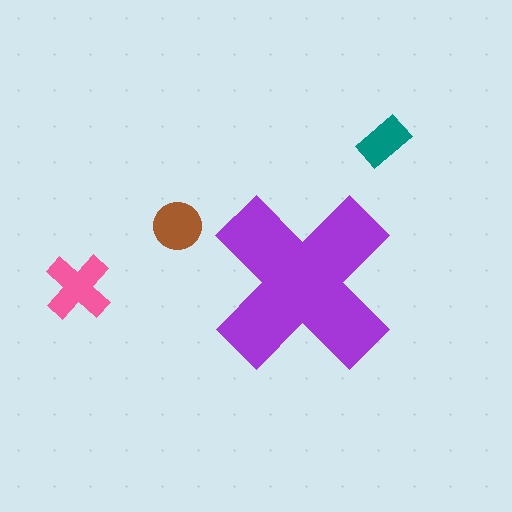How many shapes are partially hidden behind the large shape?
0 shapes are partially hidden.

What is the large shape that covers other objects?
A purple cross.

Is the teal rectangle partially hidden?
No, the teal rectangle is fully visible.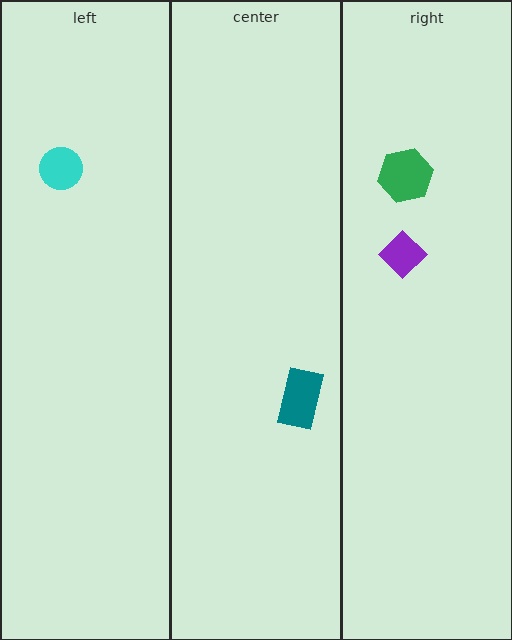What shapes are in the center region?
The teal rectangle.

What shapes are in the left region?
The cyan circle.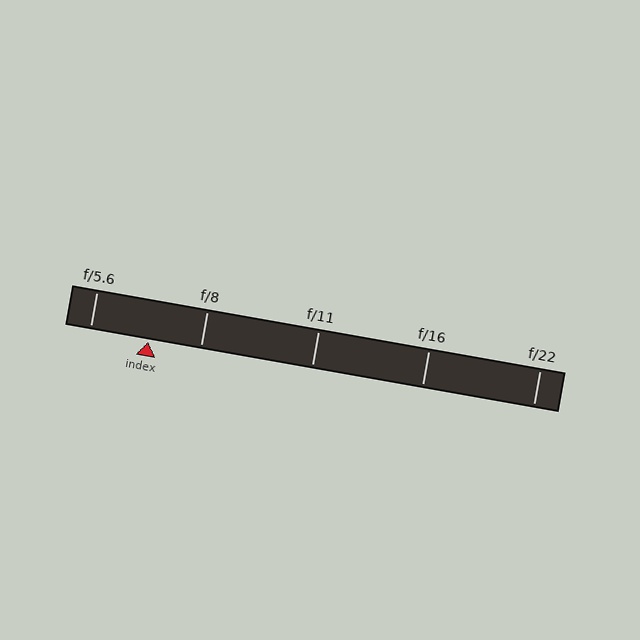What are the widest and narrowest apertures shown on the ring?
The widest aperture shown is f/5.6 and the narrowest is f/22.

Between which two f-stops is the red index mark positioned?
The index mark is between f/5.6 and f/8.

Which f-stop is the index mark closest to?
The index mark is closest to f/8.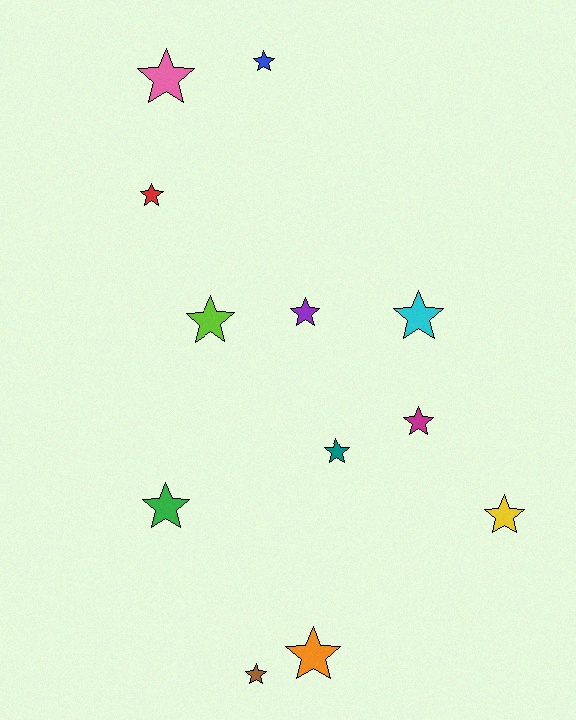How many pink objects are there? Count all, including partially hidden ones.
There is 1 pink object.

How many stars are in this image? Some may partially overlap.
There are 12 stars.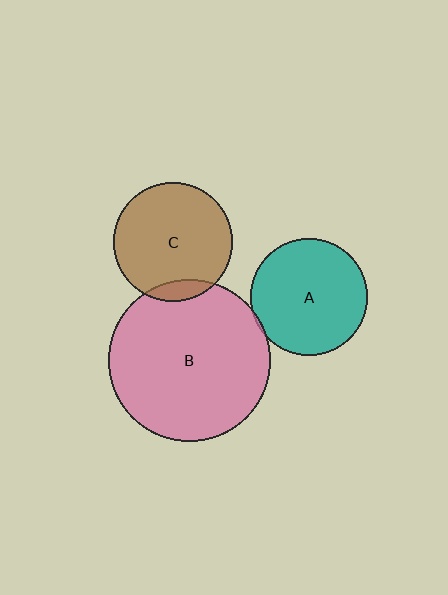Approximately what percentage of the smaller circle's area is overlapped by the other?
Approximately 5%.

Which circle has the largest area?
Circle B (pink).